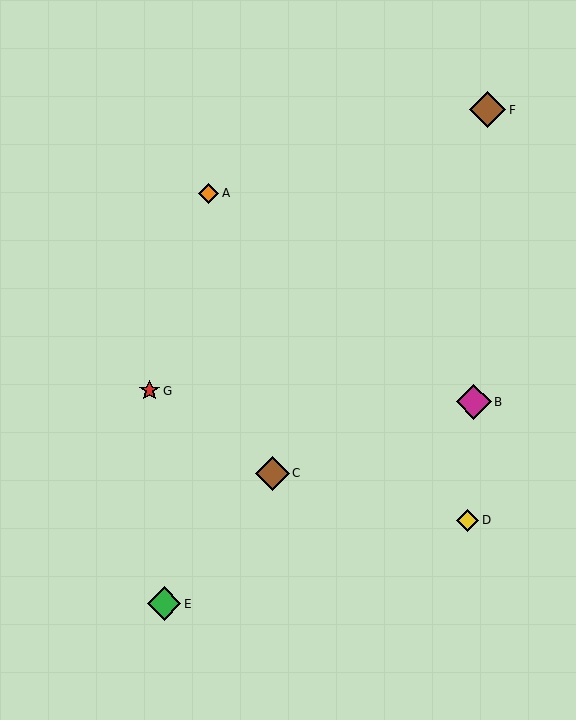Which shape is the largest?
The brown diamond (labeled F) is the largest.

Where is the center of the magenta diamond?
The center of the magenta diamond is at (474, 402).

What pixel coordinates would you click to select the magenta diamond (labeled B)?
Click at (474, 402) to select the magenta diamond B.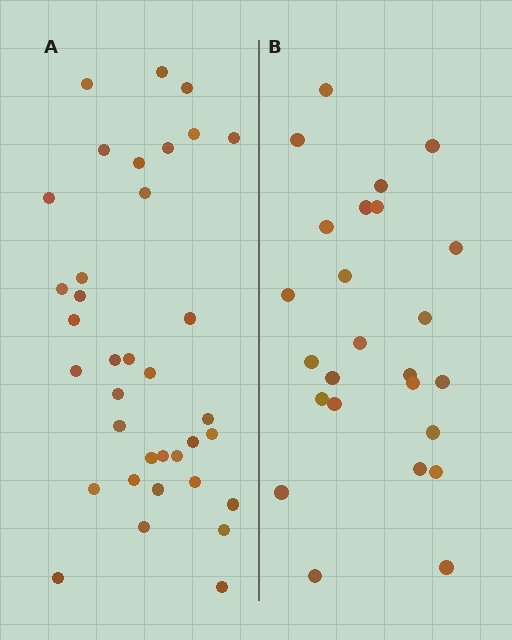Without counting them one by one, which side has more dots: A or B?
Region A (the left region) has more dots.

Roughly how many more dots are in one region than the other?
Region A has roughly 12 or so more dots than region B.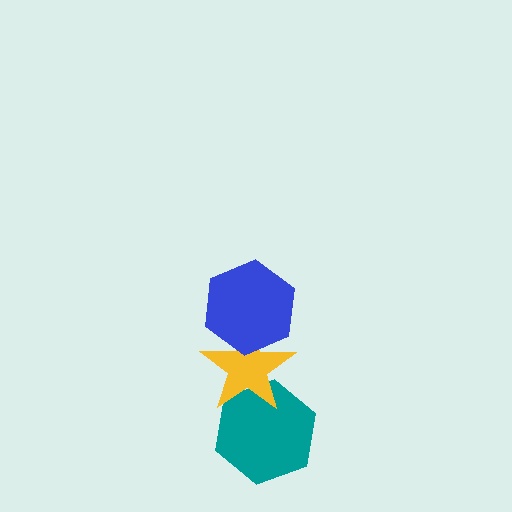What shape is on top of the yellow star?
The blue hexagon is on top of the yellow star.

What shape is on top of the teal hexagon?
The yellow star is on top of the teal hexagon.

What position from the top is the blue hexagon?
The blue hexagon is 1st from the top.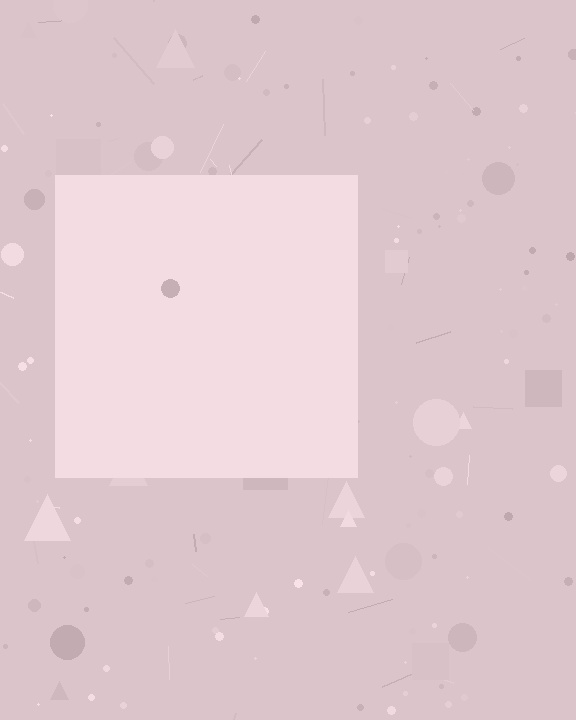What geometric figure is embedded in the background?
A square is embedded in the background.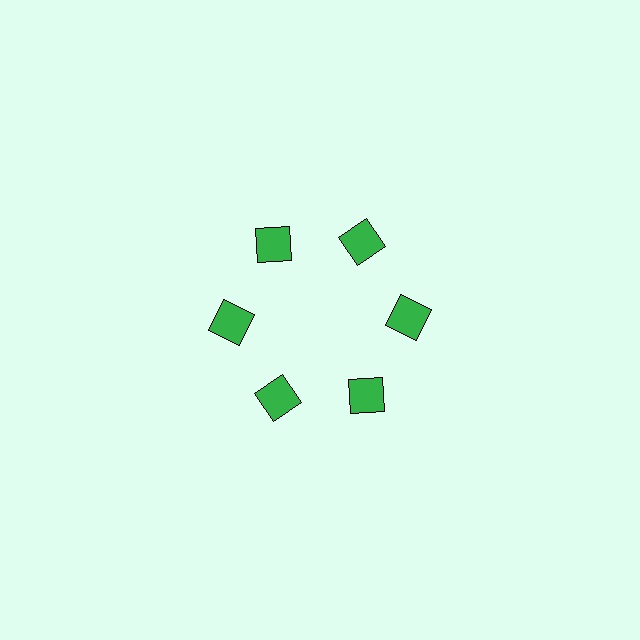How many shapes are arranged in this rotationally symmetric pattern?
There are 6 shapes, arranged in 6 groups of 1.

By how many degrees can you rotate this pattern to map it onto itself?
The pattern maps onto itself every 60 degrees of rotation.